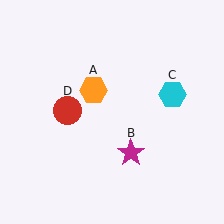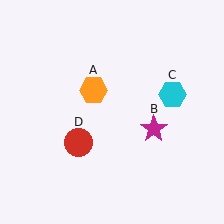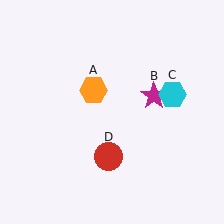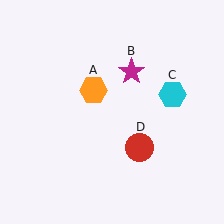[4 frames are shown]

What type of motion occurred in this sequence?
The magenta star (object B), red circle (object D) rotated counterclockwise around the center of the scene.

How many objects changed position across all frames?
2 objects changed position: magenta star (object B), red circle (object D).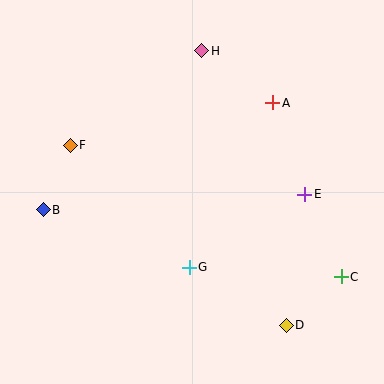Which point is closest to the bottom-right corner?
Point D is closest to the bottom-right corner.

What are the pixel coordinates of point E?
Point E is at (305, 194).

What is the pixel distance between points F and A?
The distance between F and A is 207 pixels.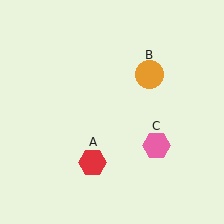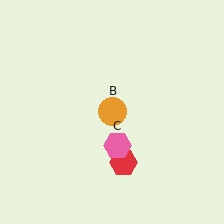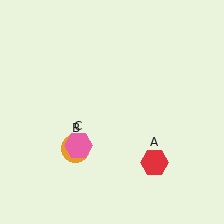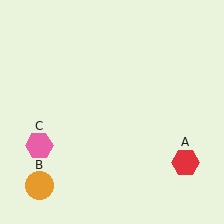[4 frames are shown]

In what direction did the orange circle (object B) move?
The orange circle (object B) moved down and to the left.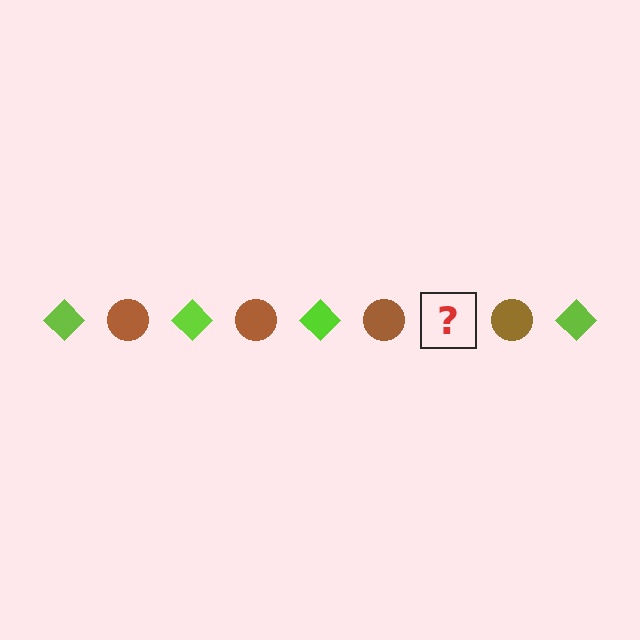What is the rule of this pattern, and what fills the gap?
The rule is that the pattern alternates between lime diamond and brown circle. The gap should be filled with a lime diamond.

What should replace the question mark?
The question mark should be replaced with a lime diamond.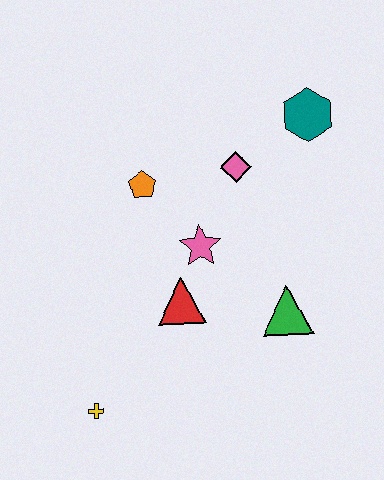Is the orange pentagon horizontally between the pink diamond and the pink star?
No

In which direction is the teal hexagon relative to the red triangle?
The teal hexagon is above the red triangle.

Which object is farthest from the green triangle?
The yellow cross is farthest from the green triangle.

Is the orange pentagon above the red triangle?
Yes